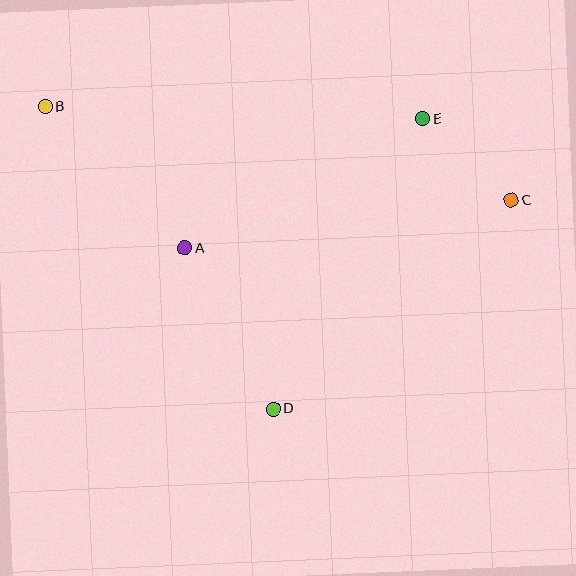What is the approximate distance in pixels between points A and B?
The distance between A and B is approximately 199 pixels.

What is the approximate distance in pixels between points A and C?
The distance between A and C is approximately 330 pixels.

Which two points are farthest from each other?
Points B and C are farthest from each other.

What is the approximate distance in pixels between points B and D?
The distance between B and D is approximately 379 pixels.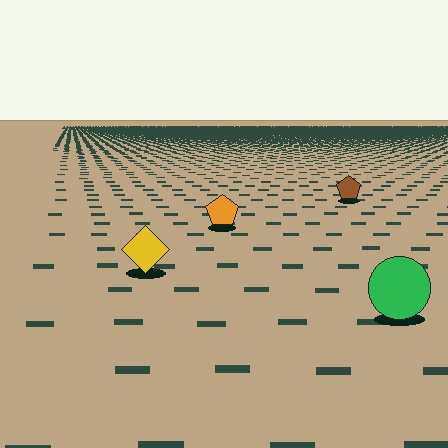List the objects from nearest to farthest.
From nearest to farthest: the green circle, the yellow diamond, the orange pentagon, the brown pentagon.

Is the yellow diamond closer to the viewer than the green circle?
No. The green circle is closer — you can tell from the texture gradient: the ground texture is coarser near it.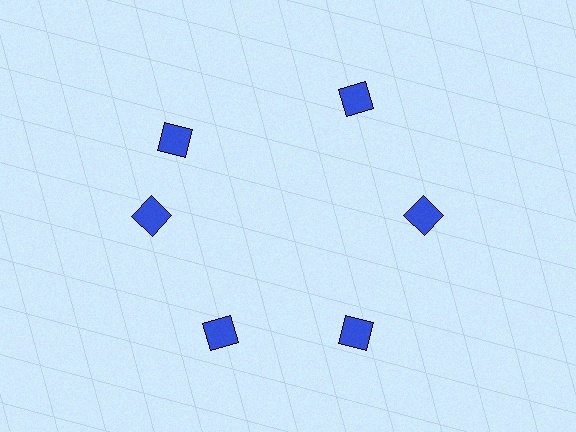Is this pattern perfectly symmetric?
No. The 6 blue diamonds are arranged in a ring, but one element near the 11 o'clock position is rotated out of alignment along the ring, breaking the 6-fold rotational symmetry.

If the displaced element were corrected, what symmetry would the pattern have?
It would have 6-fold rotational symmetry — the pattern would map onto itself every 60 degrees.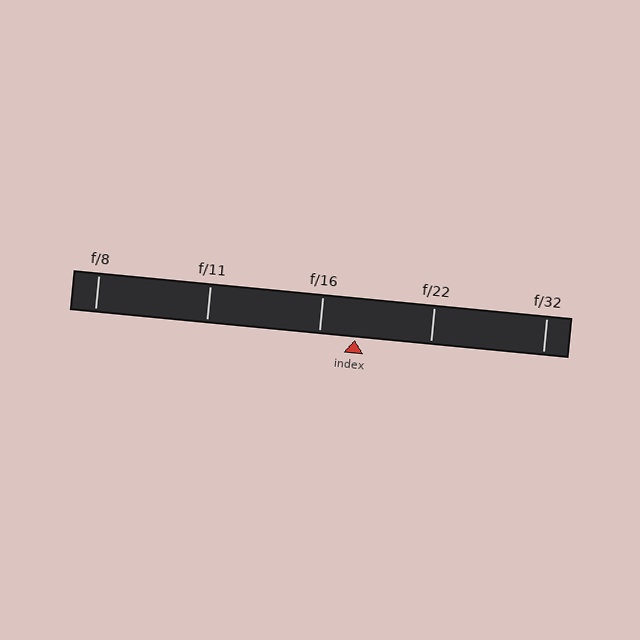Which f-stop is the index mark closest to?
The index mark is closest to f/16.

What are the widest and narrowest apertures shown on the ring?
The widest aperture shown is f/8 and the narrowest is f/32.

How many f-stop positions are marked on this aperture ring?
There are 5 f-stop positions marked.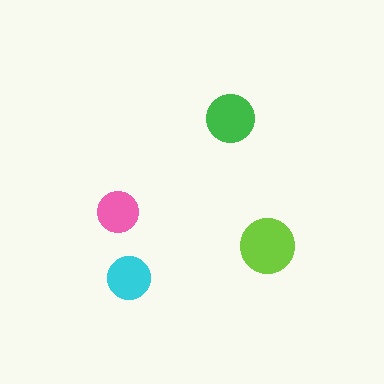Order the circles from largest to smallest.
the lime one, the green one, the cyan one, the pink one.